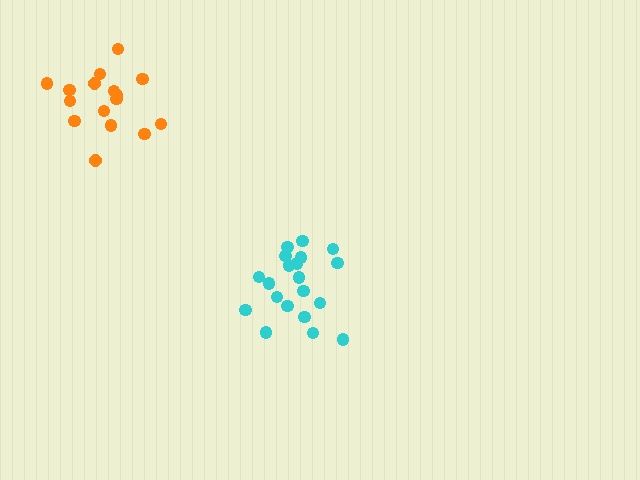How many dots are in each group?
Group 1: 20 dots, Group 2: 16 dots (36 total).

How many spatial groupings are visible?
There are 2 spatial groupings.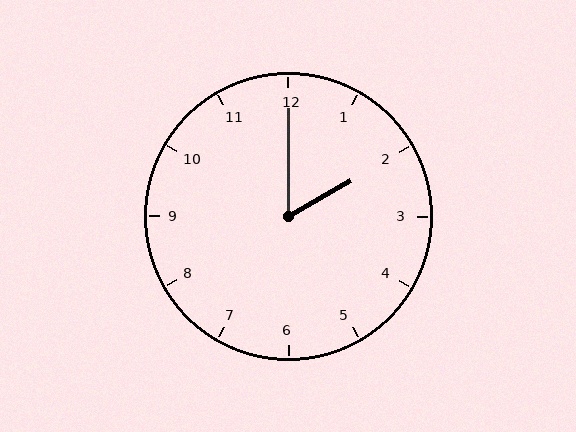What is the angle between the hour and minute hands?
Approximately 60 degrees.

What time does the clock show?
2:00.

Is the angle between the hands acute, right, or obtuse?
It is acute.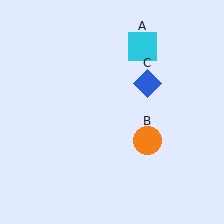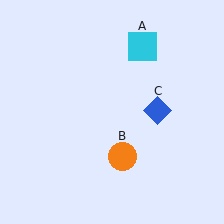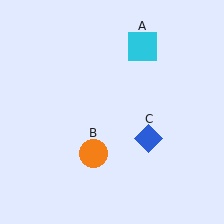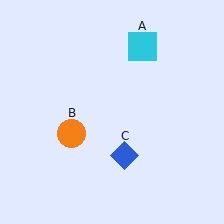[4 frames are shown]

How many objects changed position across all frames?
2 objects changed position: orange circle (object B), blue diamond (object C).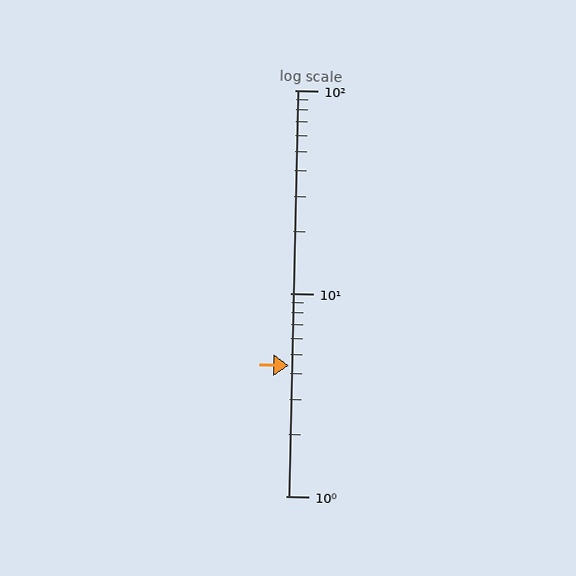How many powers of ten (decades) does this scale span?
The scale spans 2 decades, from 1 to 100.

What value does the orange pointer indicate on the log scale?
The pointer indicates approximately 4.4.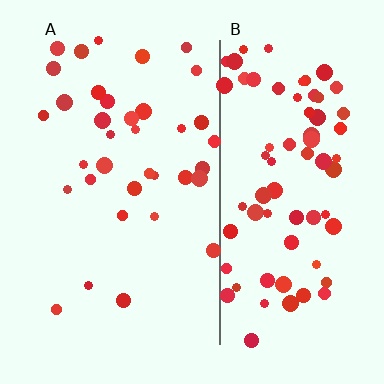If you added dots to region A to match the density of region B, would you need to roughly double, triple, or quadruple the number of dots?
Approximately double.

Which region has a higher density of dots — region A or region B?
B (the right).